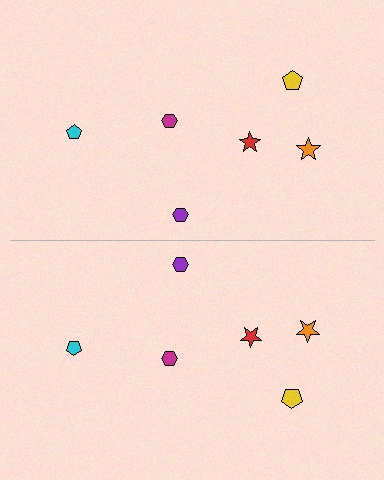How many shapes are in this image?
There are 12 shapes in this image.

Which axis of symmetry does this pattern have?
The pattern has a horizontal axis of symmetry running through the center of the image.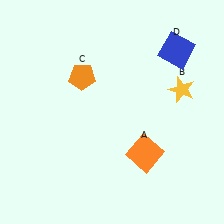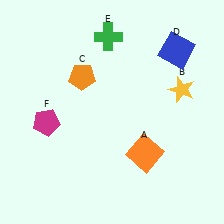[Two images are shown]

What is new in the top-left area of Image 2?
A green cross (E) was added in the top-left area of Image 2.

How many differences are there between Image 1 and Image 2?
There are 2 differences between the two images.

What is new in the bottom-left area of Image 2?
A magenta pentagon (F) was added in the bottom-left area of Image 2.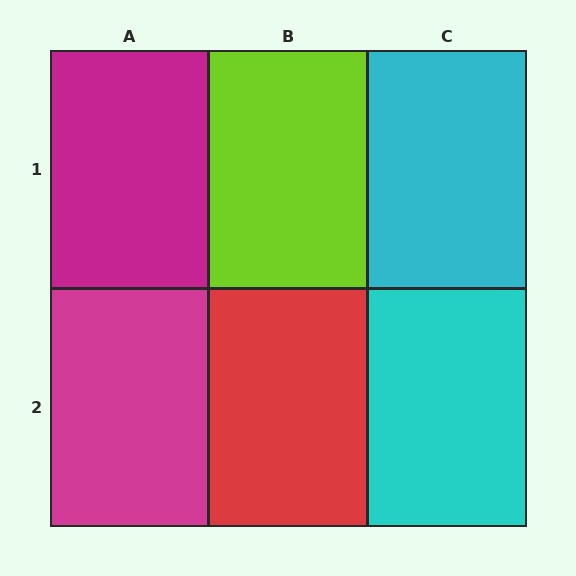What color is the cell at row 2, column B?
Red.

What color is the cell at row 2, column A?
Magenta.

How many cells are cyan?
2 cells are cyan.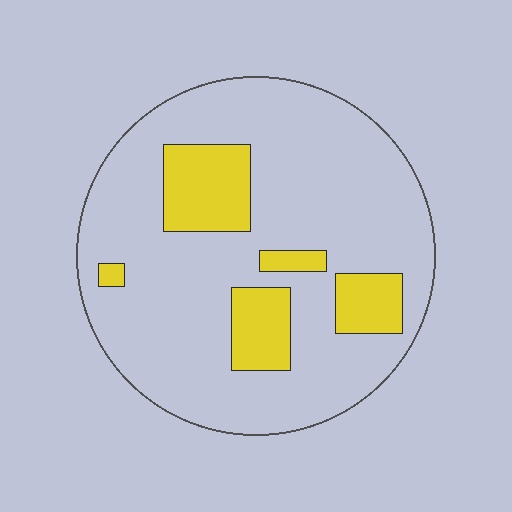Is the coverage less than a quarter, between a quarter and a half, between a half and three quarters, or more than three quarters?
Less than a quarter.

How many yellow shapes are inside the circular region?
5.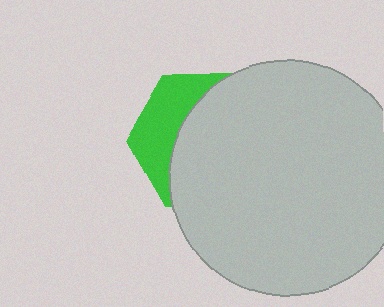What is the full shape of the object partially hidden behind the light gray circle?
The partially hidden object is a green hexagon.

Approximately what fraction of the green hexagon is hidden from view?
Roughly 66% of the green hexagon is hidden behind the light gray circle.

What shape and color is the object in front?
The object in front is a light gray circle.